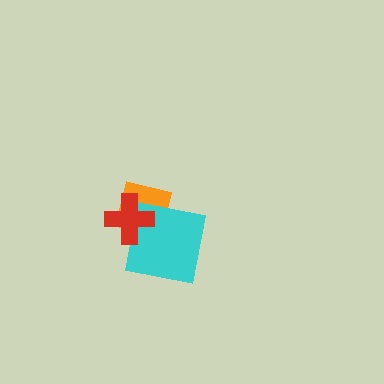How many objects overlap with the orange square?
2 objects overlap with the orange square.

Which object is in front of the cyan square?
The red cross is in front of the cyan square.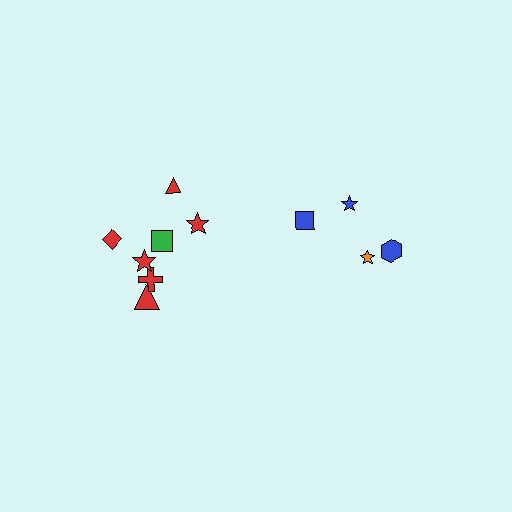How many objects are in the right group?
There are 4 objects.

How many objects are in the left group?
There are 7 objects.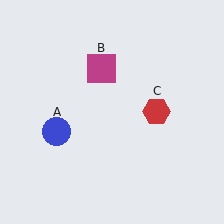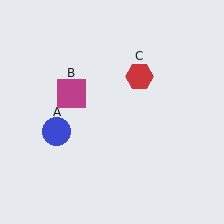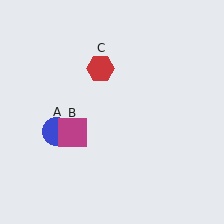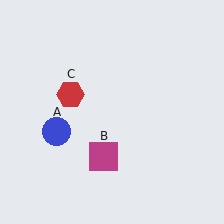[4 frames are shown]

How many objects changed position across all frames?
2 objects changed position: magenta square (object B), red hexagon (object C).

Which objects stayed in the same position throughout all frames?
Blue circle (object A) remained stationary.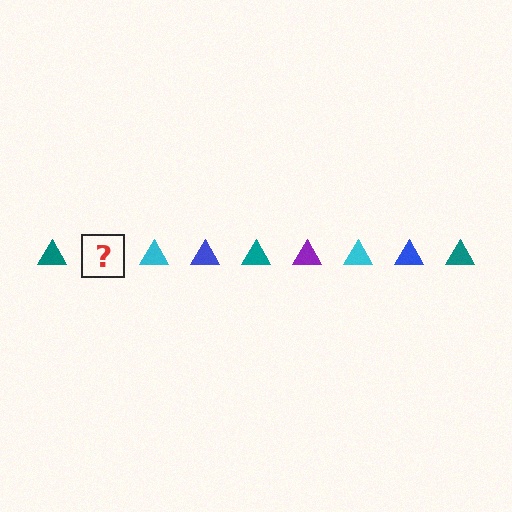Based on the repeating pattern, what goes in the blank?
The blank should be a purple triangle.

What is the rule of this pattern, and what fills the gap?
The rule is that the pattern cycles through teal, purple, cyan, blue triangles. The gap should be filled with a purple triangle.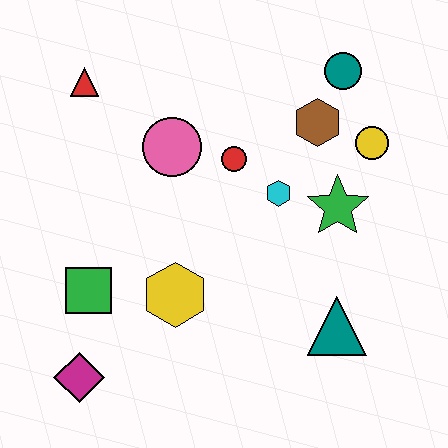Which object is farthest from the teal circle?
The magenta diamond is farthest from the teal circle.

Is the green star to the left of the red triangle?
No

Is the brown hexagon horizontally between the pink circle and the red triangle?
No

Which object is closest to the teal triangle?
The green star is closest to the teal triangle.